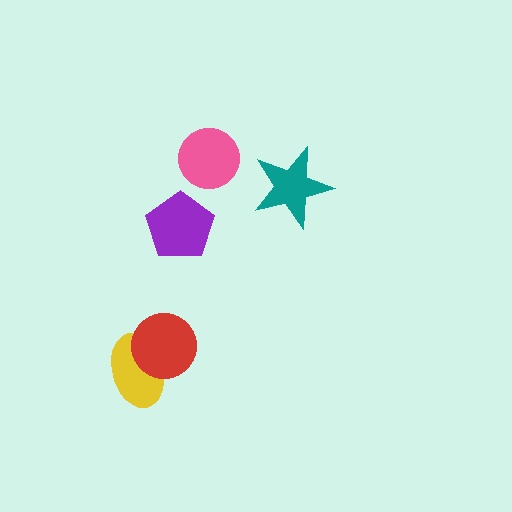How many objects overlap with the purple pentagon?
0 objects overlap with the purple pentagon.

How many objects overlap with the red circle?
1 object overlaps with the red circle.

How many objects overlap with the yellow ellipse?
1 object overlaps with the yellow ellipse.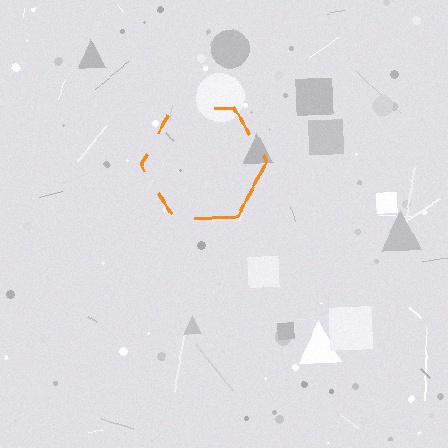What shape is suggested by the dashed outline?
The dashed outline suggests a hexagon.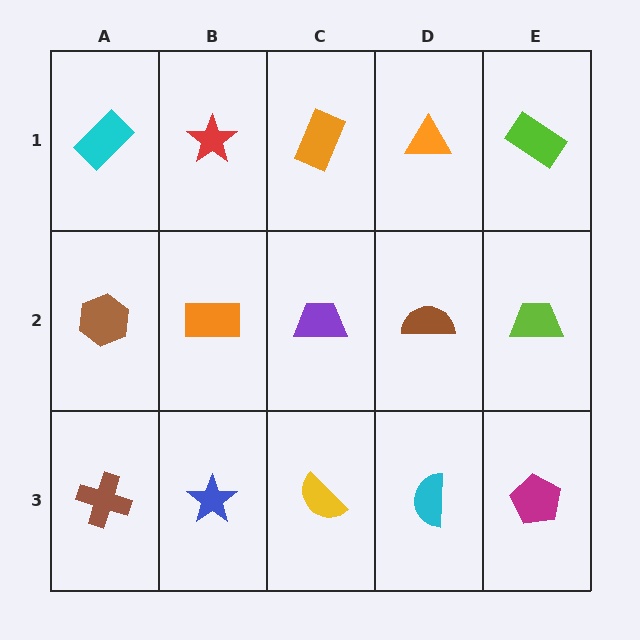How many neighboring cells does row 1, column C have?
3.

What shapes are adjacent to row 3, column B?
An orange rectangle (row 2, column B), a brown cross (row 3, column A), a yellow semicircle (row 3, column C).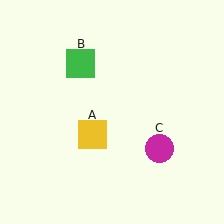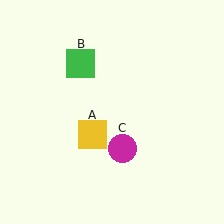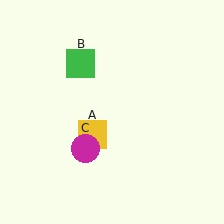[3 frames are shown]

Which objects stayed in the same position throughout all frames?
Yellow square (object A) and green square (object B) remained stationary.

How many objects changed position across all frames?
1 object changed position: magenta circle (object C).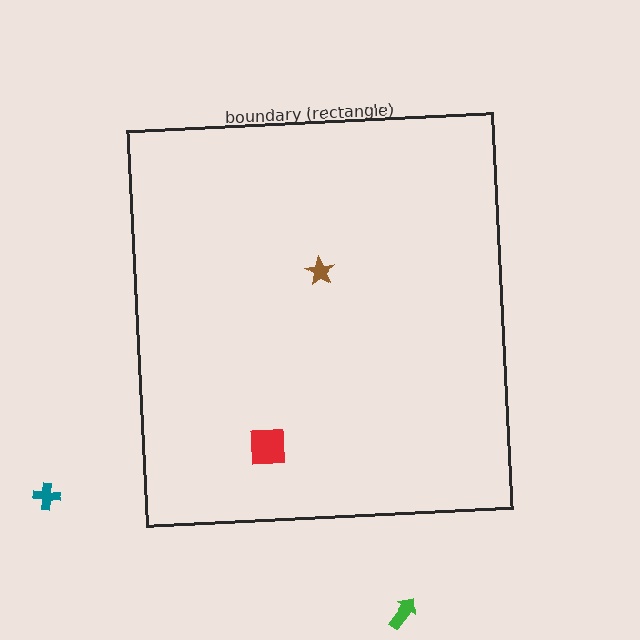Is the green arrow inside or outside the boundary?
Outside.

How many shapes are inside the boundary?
2 inside, 2 outside.